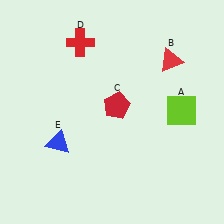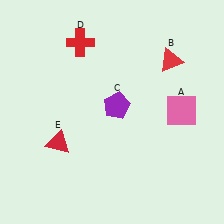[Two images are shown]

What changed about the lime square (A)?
In Image 1, A is lime. In Image 2, it changed to pink.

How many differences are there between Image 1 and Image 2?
There are 3 differences between the two images.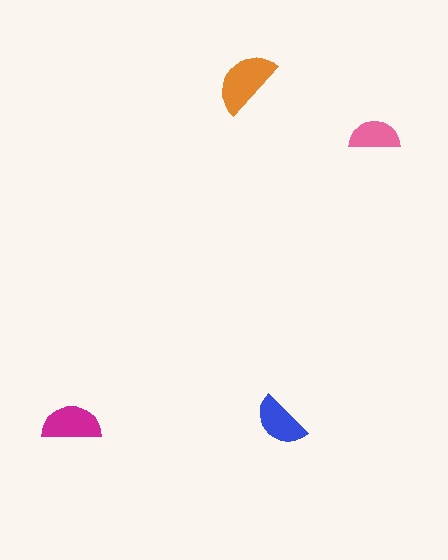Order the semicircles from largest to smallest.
the orange one, the magenta one, the blue one, the pink one.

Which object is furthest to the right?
The pink semicircle is rightmost.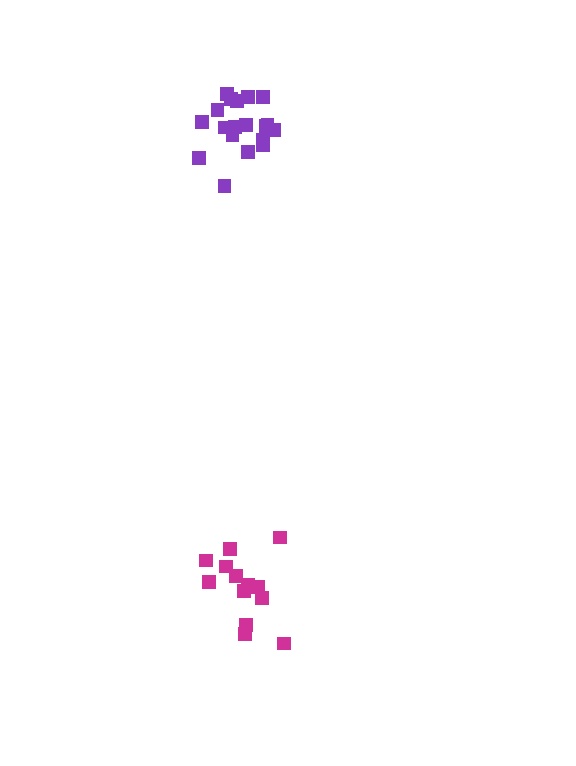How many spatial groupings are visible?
There are 2 spatial groupings.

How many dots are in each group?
Group 1: 19 dots, Group 2: 13 dots (32 total).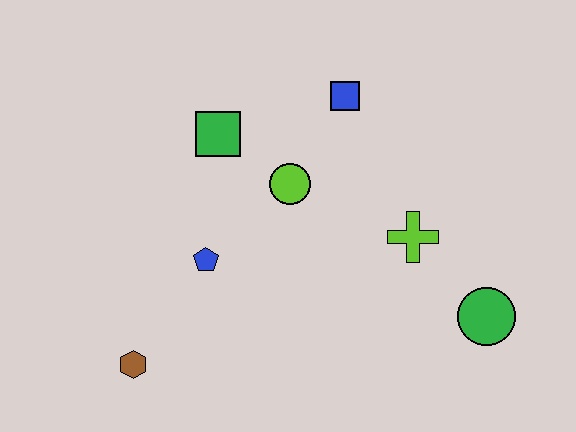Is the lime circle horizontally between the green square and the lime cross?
Yes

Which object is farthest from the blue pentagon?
The green circle is farthest from the blue pentagon.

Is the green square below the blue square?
Yes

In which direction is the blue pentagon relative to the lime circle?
The blue pentagon is to the left of the lime circle.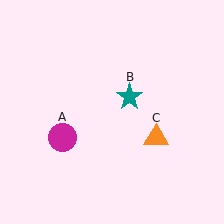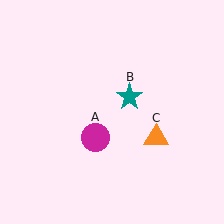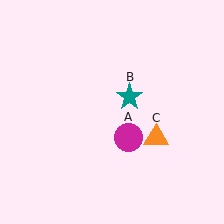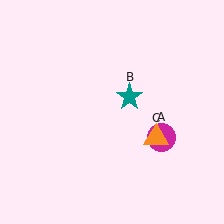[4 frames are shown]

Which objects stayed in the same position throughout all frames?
Teal star (object B) and orange triangle (object C) remained stationary.